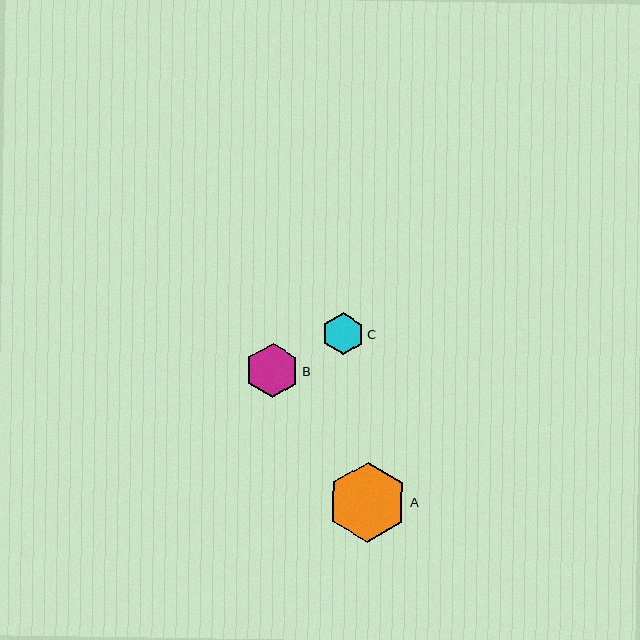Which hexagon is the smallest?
Hexagon C is the smallest with a size of approximately 42 pixels.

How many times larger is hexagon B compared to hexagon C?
Hexagon B is approximately 1.3 times the size of hexagon C.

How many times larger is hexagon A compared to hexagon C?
Hexagon A is approximately 1.9 times the size of hexagon C.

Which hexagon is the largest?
Hexagon A is the largest with a size of approximately 80 pixels.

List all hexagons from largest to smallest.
From largest to smallest: A, B, C.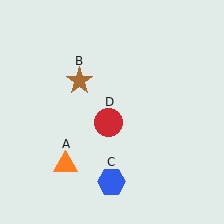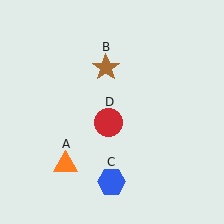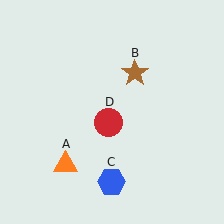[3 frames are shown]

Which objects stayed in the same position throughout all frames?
Orange triangle (object A) and blue hexagon (object C) and red circle (object D) remained stationary.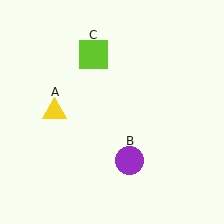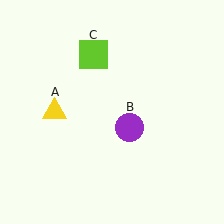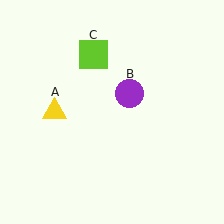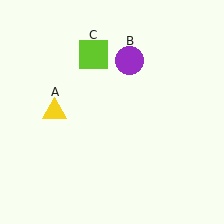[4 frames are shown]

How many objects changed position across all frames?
1 object changed position: purple circle (object B).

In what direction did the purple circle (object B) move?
The purple circle (object B) moved up.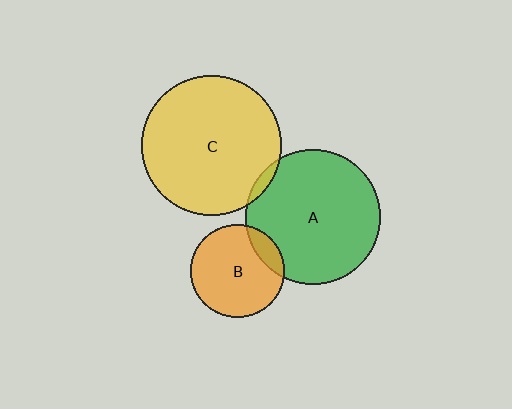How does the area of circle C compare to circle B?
Approximately 2.2 times.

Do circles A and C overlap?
Yes.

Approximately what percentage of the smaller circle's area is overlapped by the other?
Approximately 5%.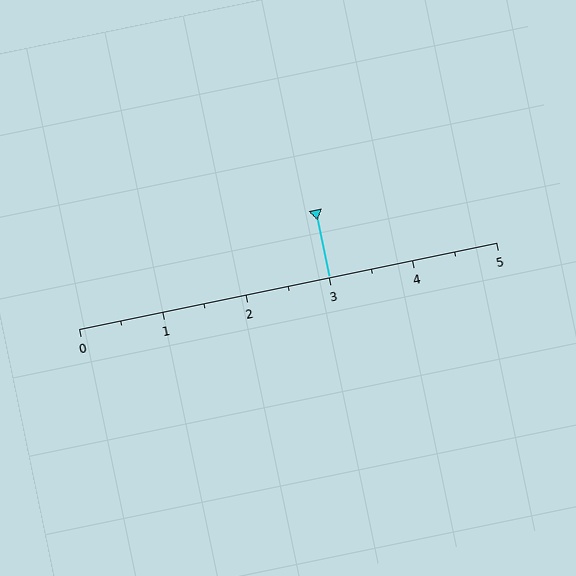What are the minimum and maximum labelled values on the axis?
The axis runs from 0 to 5.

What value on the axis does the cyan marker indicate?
The marker indicates approximately 3.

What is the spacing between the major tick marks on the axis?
The major ticks are spaced 1 apart.